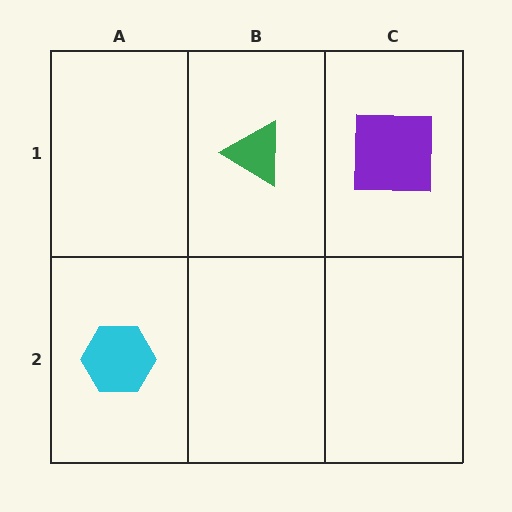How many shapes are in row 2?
1 shape.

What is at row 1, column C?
A purple square.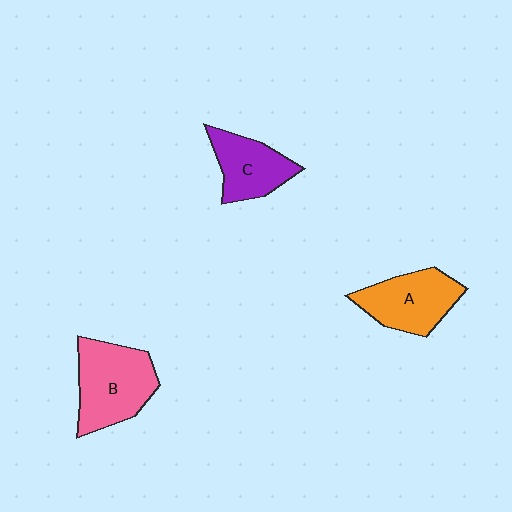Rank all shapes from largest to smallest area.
From largest to smallest: B (pink), A (orange), C (purple).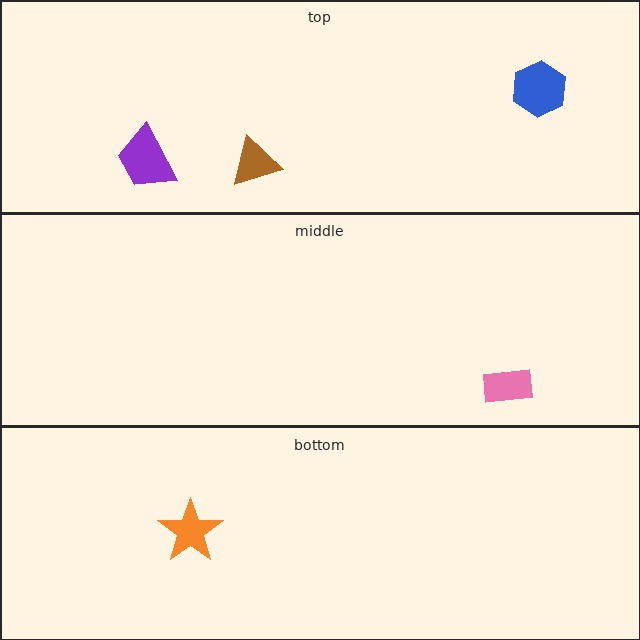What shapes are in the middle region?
The pink rectangle.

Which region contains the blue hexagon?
The top region.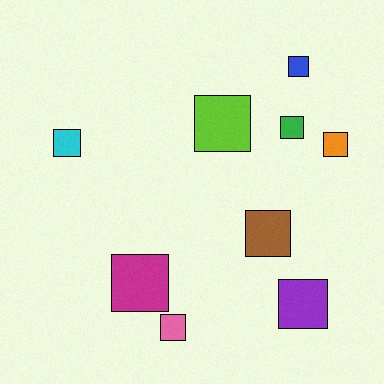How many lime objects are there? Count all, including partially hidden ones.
There is 1 lime object.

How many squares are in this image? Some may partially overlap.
There are 9 squares.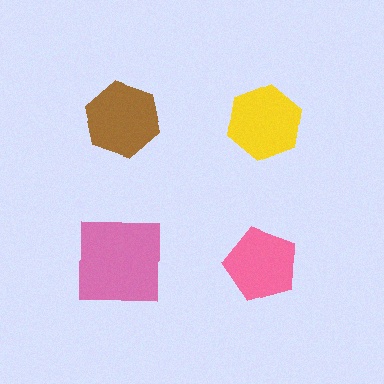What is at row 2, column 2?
A pink pentagon.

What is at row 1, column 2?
A yellow hexagon.